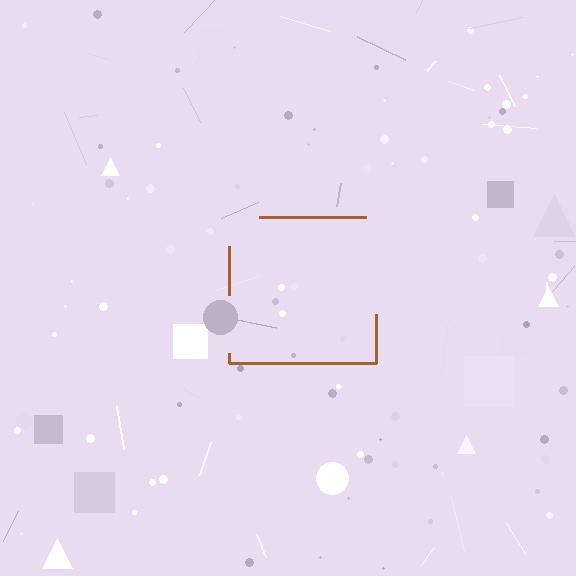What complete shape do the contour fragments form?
The contour fragments form a square.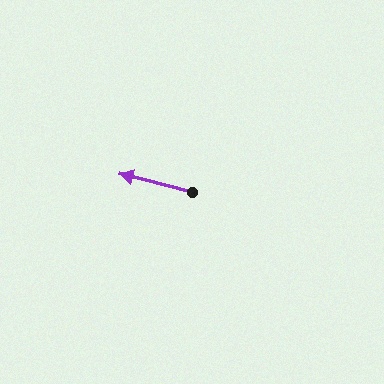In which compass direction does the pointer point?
West.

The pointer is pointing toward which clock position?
Roughly 9 o'clock.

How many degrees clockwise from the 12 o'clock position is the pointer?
Approximately 284 degrees.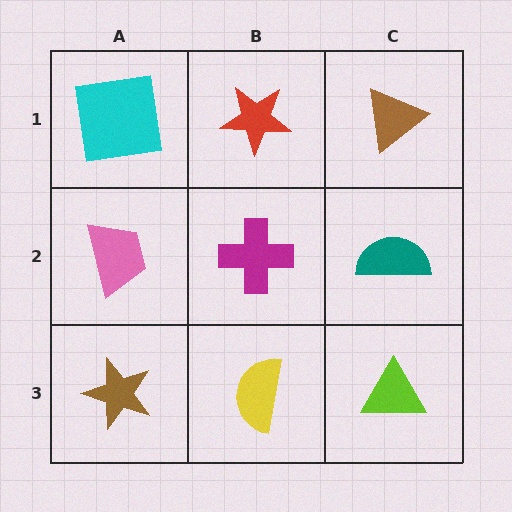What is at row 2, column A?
A pink trapezoid.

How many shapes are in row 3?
3 shapes.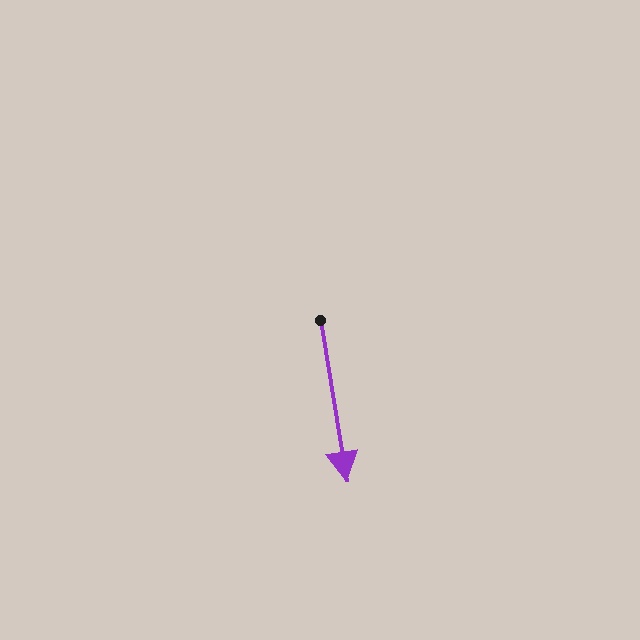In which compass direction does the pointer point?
South.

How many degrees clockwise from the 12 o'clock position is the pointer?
Approximately 171 degrees.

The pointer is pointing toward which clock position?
Roughly 6 o'clock.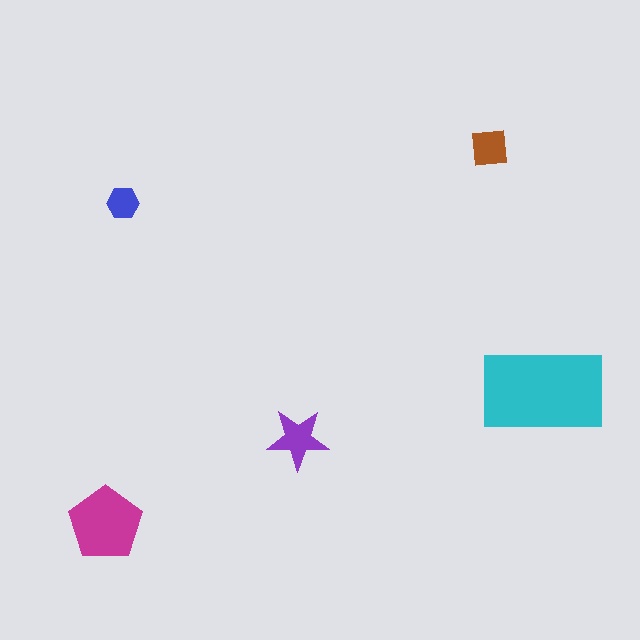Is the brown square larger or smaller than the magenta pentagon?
Smaller.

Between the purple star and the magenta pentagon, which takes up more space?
The magenta pentagon.